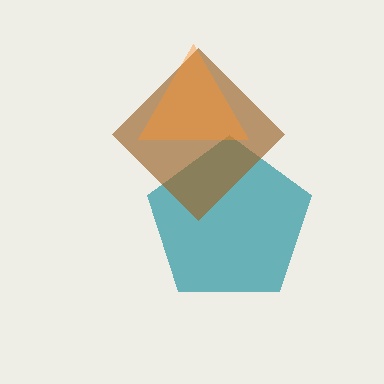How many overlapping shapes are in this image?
There are 3 overlapping shapes in the image.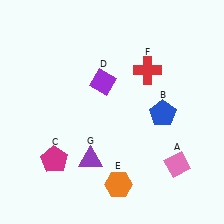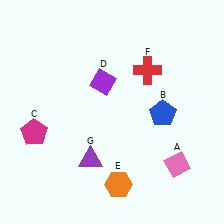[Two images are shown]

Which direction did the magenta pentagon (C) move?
The magenta pentagon (C) moved up.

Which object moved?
The magenta pentagon (C) moved up.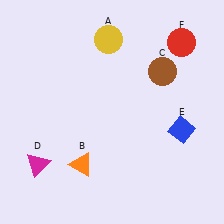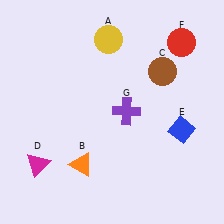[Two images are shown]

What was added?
A purple cross (G) was added in Image 2.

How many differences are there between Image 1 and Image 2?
There is 1 difference between the two images.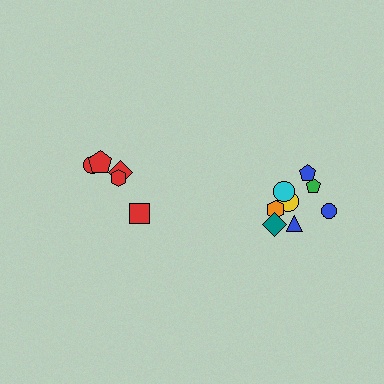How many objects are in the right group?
There are 8 objects.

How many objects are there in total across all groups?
There are 13 objects.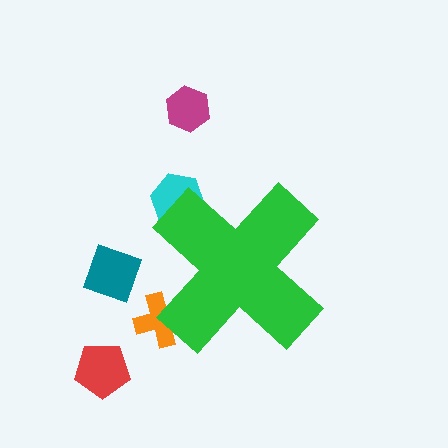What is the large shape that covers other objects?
A green cross.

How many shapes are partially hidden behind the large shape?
2 shapes are partially hidden.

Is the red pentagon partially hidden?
No, the red pentagon is fully visible.